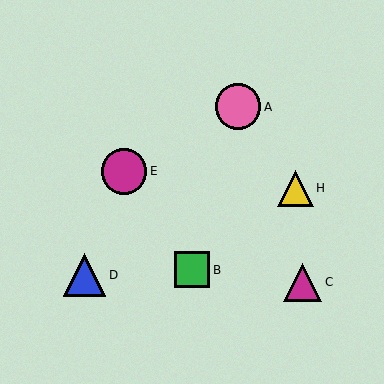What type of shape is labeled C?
Shape C is a magenta triangle.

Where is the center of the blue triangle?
The center of the blue triangle is at (85, 275).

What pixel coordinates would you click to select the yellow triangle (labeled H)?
Click at (295, 188) to select the yellow triangle H.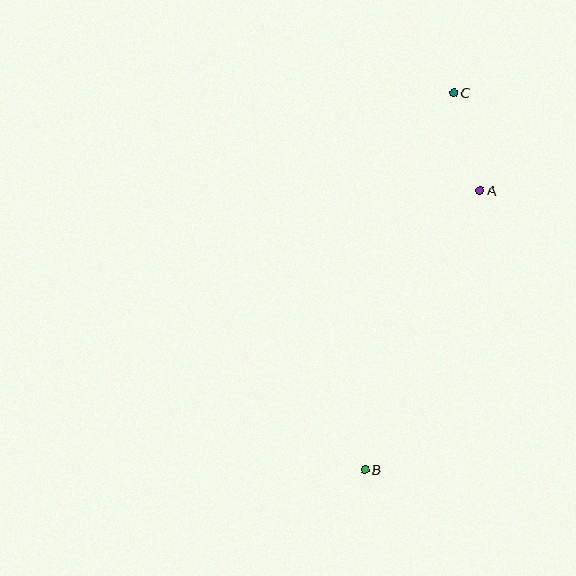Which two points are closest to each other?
Points A and C are closest to each other.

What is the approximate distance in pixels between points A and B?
The distance between A and B is approximately 302 pixels.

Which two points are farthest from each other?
Points B and C are farthest from each other.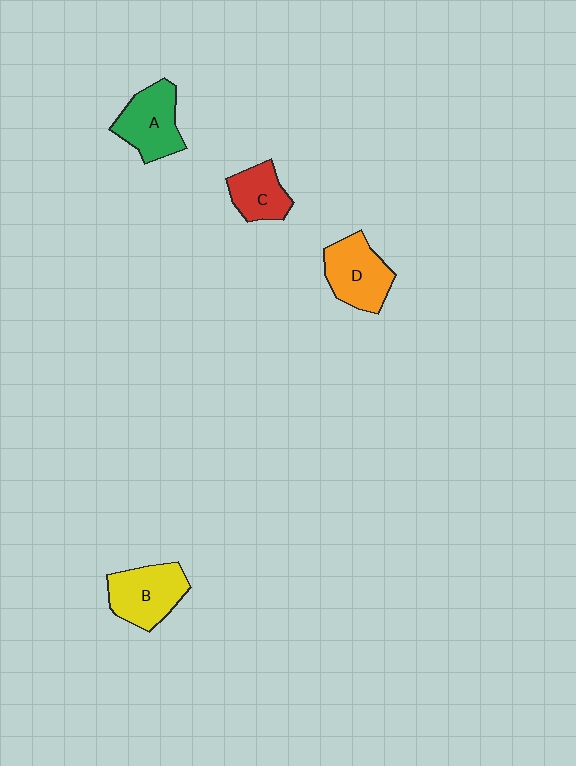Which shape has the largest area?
Shape B (yellow).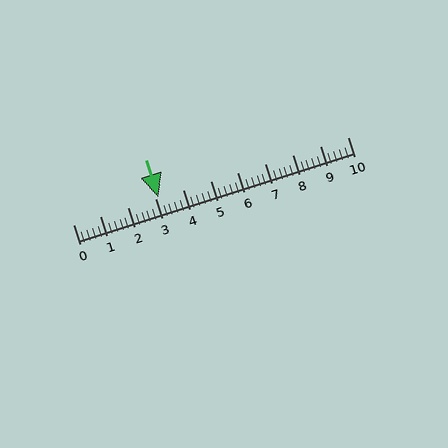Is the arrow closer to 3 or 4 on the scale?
The arrow is closer to 3.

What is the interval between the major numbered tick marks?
The major tick marks are spaced 1 units apart.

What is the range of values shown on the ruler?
The ruler shows values from 0 to 10.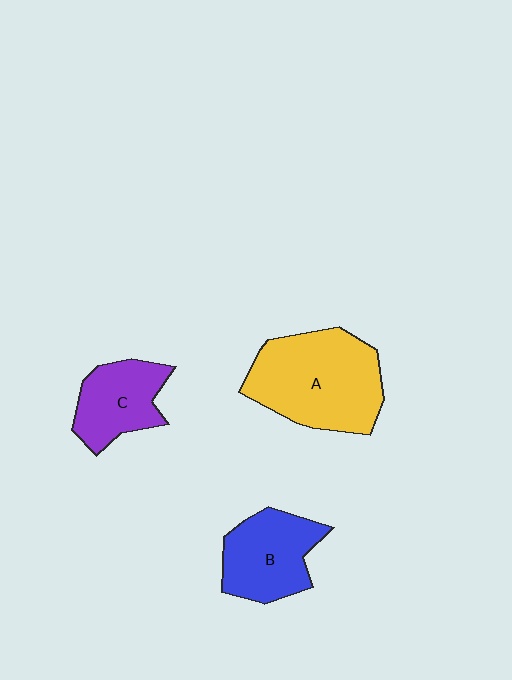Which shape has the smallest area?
Shape C (purple).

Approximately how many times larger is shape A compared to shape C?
Approximately 1.8 times.